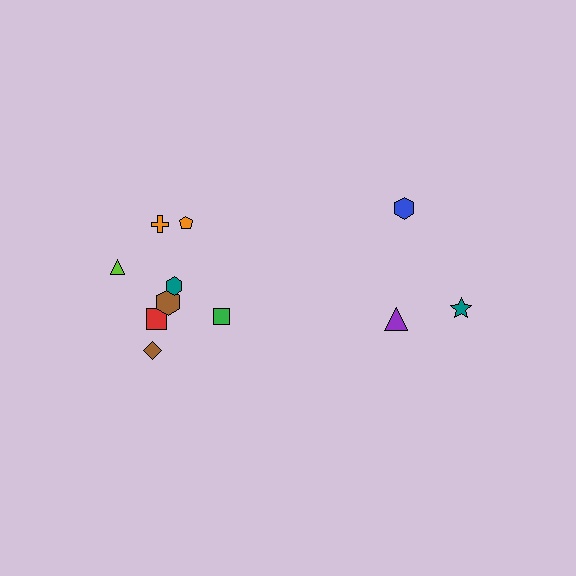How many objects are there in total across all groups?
There are 11 objects.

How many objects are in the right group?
There are 3 objects.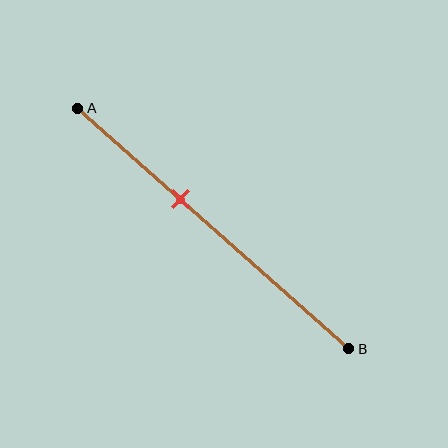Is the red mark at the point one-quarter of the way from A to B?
No, the mark is at about 40% from A, not at the 25% one-quarter point.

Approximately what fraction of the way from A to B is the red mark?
The red mark is approximately 40% of the way from A to B.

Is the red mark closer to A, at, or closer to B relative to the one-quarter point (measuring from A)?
The red mark is closer to point B than the one-quarter point of segment AB.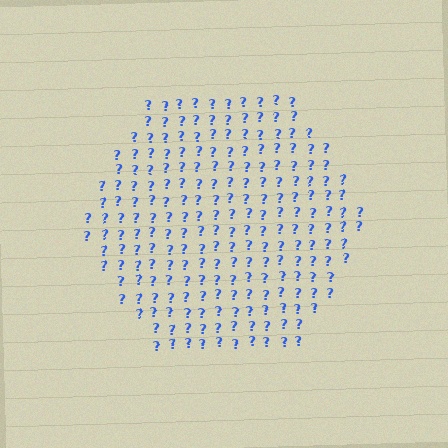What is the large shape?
The large shape is a hexagon.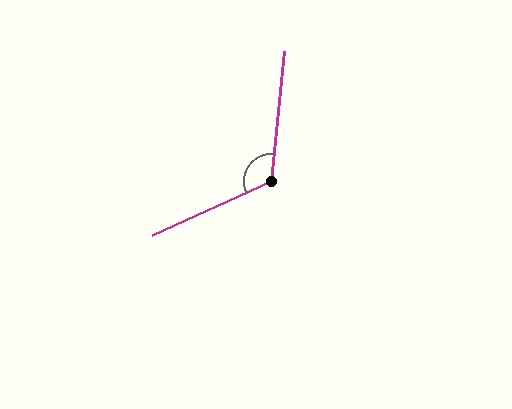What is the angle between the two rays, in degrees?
Approximately 120 degrees.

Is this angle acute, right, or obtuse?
It is obtuse.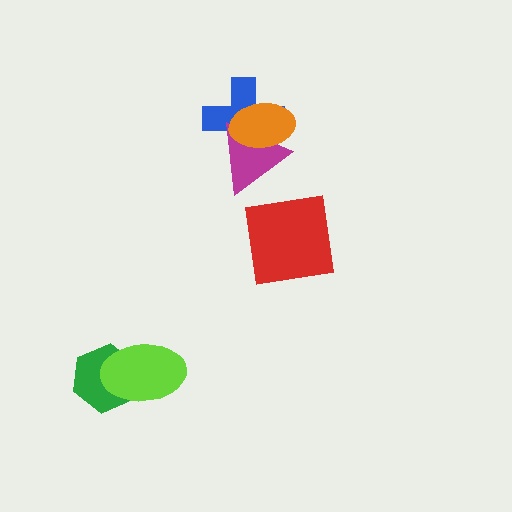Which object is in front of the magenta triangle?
The orange ellipse is in front of the magenta triangle.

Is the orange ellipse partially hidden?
No, no other shape covers it.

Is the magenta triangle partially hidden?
Yes, it is partially covered by another shape.